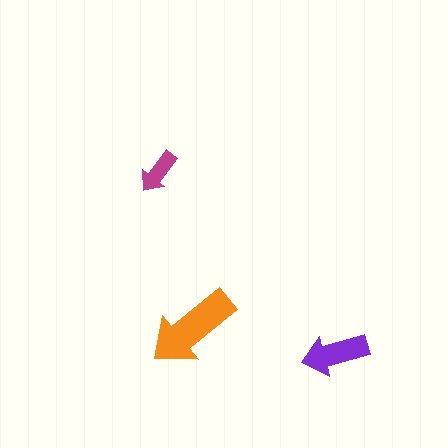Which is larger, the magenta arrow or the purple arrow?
The purple one.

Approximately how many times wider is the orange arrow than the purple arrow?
About 1.5 times wider.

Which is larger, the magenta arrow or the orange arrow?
The orange one.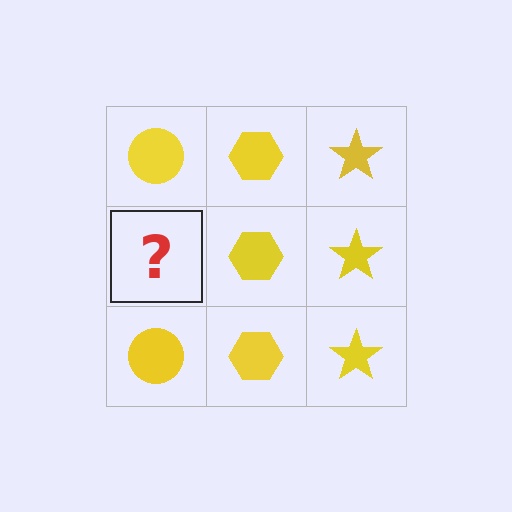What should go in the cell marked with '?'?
The missing cell should contain a yellow circle.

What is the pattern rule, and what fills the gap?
The rule is that each column has a consistent shape. The gap should be filled with a yellow circle.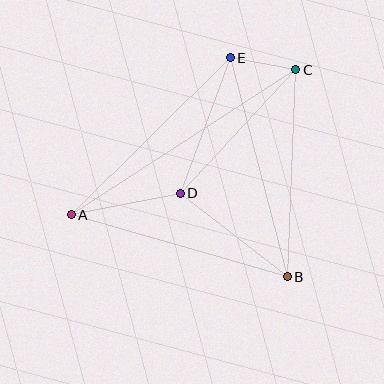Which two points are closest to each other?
Points C and E are closest to each other.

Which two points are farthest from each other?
Points A and C are farthest from each other.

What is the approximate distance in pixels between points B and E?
The distance between B and E is approximately 226 pixels.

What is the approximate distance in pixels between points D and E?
The distance between D and E is approximately 144 pixels.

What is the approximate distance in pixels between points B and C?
The distance between B and C is approximately 207 pixels.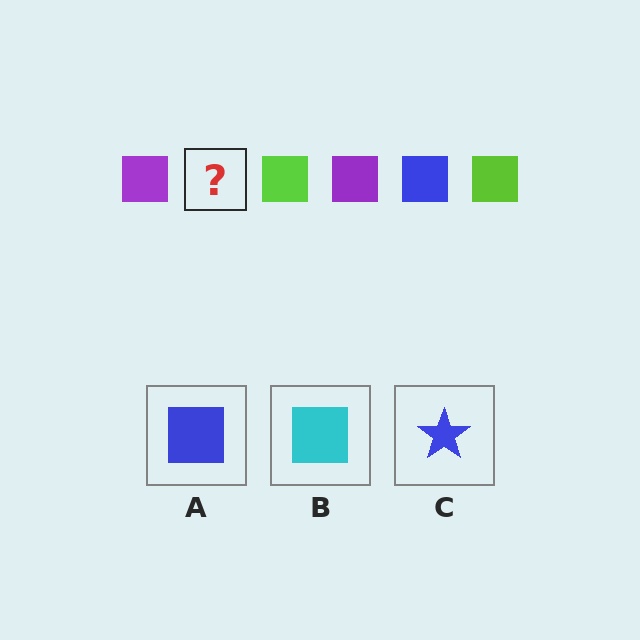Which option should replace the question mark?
Option A.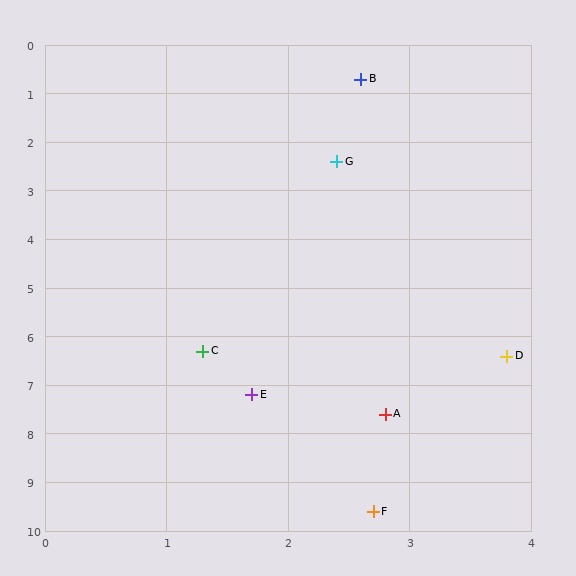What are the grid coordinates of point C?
Point C is at approximately (1.3, 6.3).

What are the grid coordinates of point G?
Point G is at approximately (2.4, 2.4).